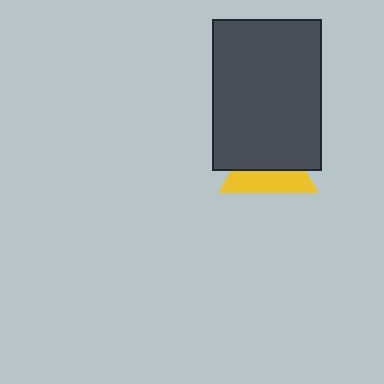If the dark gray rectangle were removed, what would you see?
You would see the complete yellow triangle.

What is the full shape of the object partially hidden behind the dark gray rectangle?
The partially hidden object is a yellow triangle.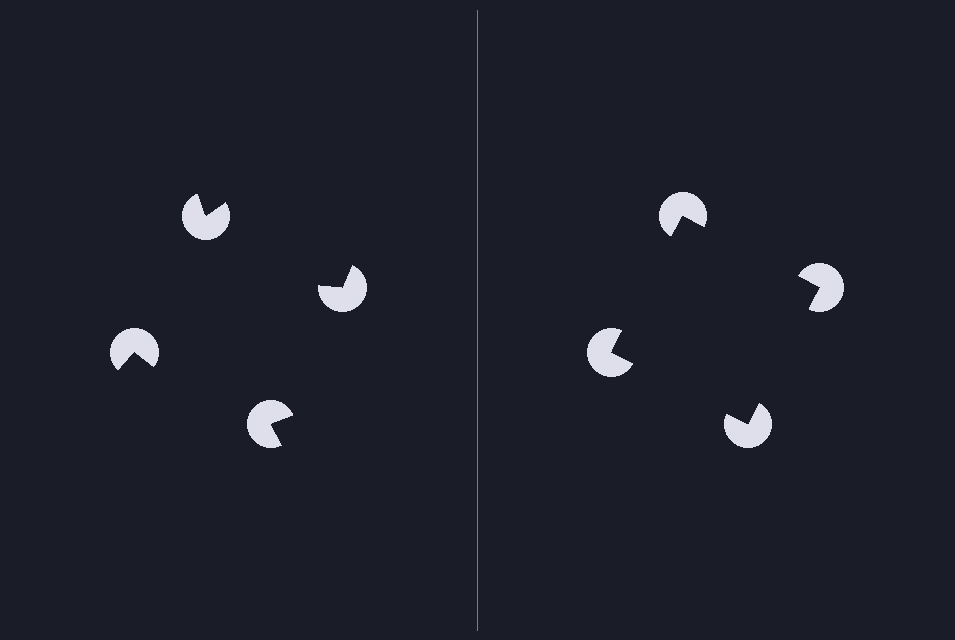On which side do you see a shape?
An illusory square appears on the right side. On the left side the wedge cuts are rotated, so no coherent shape forms.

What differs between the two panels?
The pac-man discs are positioned identically on both sides; only the wedge orientations differ. On the right they align to a square; on the left they are misaligned.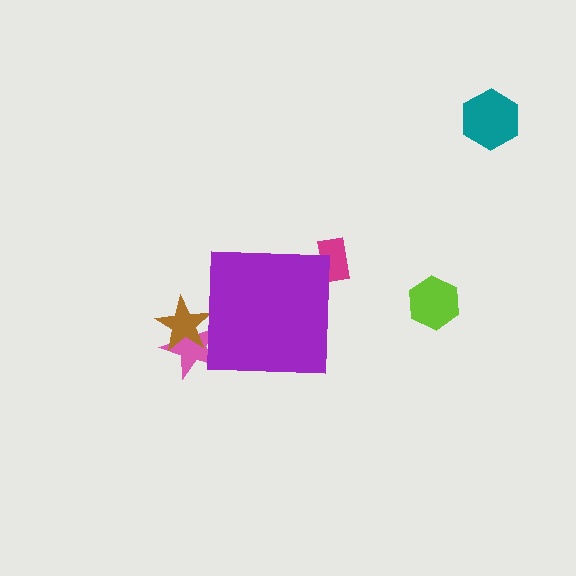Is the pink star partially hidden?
Yes, the pink star is partially hidden behind the purple square.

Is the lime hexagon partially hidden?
No, the lime hexagon is fully visible.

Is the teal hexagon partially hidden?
No, the teal hexagon is fully visible.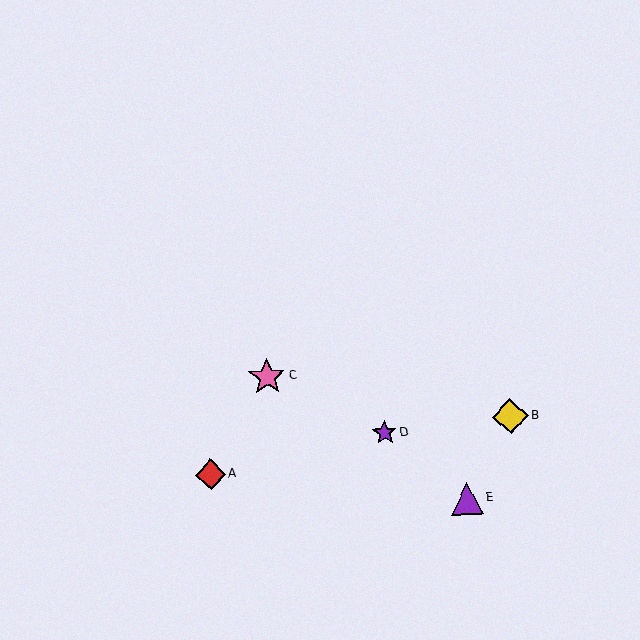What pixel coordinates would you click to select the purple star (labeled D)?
Click at (385, 433) to select the purple star D.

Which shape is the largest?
The pink star (labeled C) is the largest.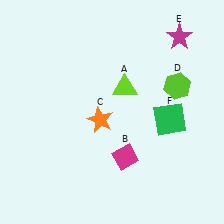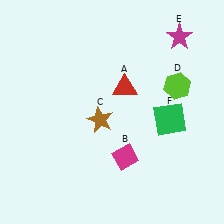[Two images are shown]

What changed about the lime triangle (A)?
In Image 1, A is lime. In Image 2, it changed to red.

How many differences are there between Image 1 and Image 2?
There are 2 differences between the two images.